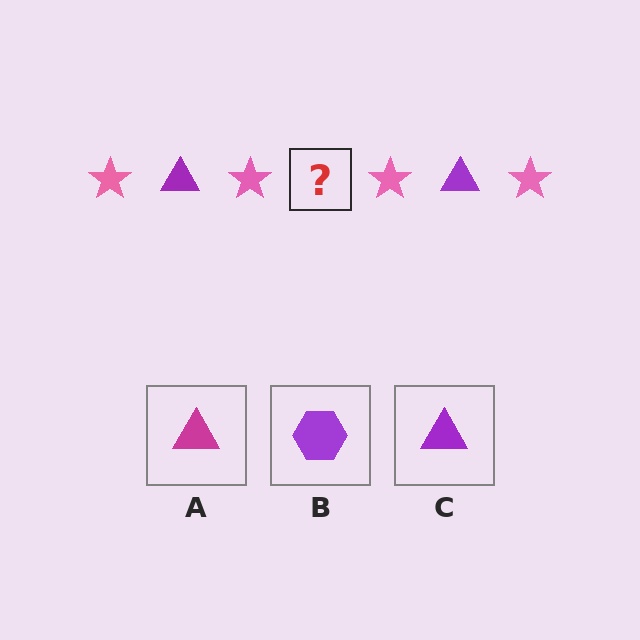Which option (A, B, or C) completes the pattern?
C.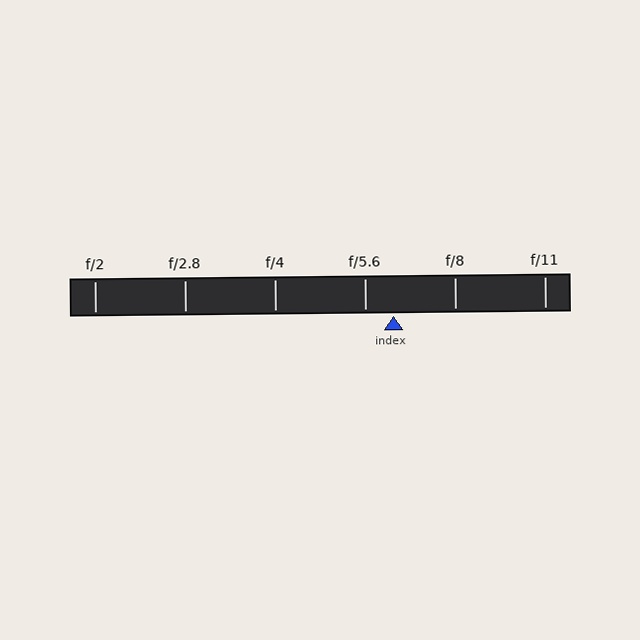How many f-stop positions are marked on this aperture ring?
There are 6 f-stop positions marked.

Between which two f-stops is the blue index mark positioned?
The index mark is between f/5.6 and f/8.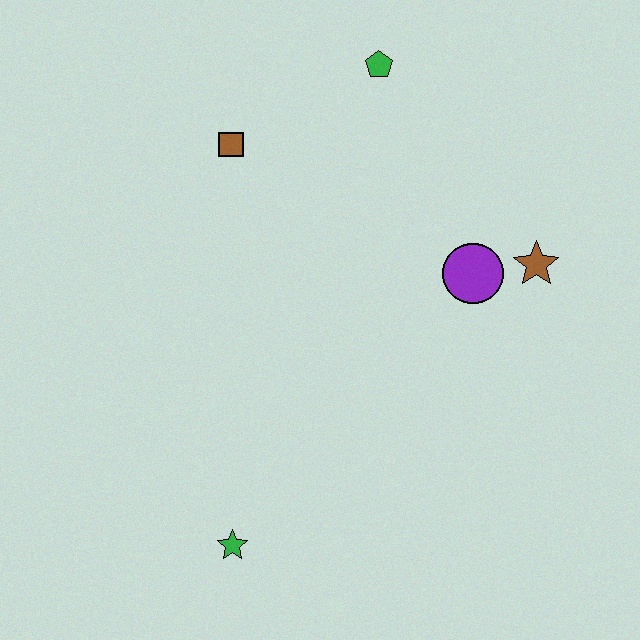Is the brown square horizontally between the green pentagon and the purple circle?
No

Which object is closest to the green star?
The purple circle is closest to the green star.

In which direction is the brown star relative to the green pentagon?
The brown star is below the green pentagon.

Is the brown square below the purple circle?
No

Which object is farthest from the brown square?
The green star is farthest from the brown square.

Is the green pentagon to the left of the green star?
No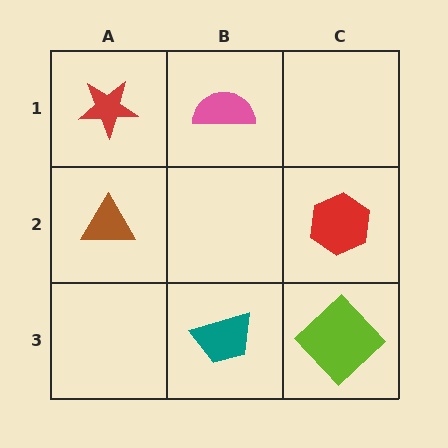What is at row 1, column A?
A red star.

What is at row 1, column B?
A pink semicircle.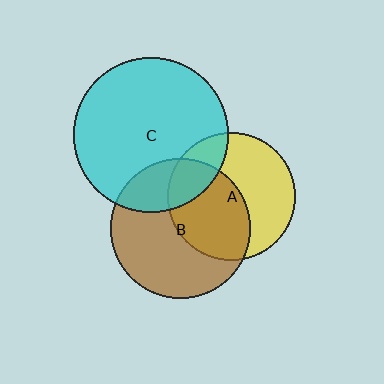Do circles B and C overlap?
Yes.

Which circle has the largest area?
Circle C (cyan).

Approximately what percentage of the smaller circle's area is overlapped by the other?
Approximately 25%.